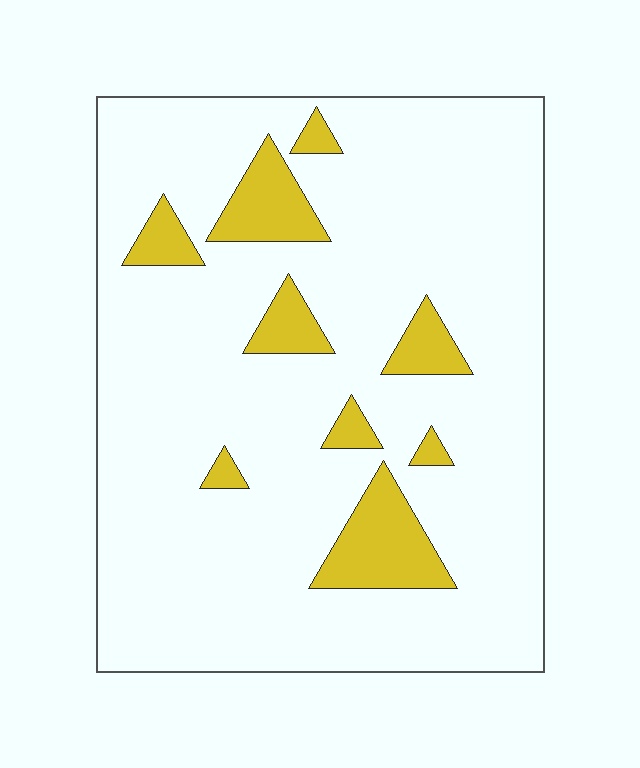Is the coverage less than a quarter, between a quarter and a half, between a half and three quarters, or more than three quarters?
Less than a quarter.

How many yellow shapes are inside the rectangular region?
9.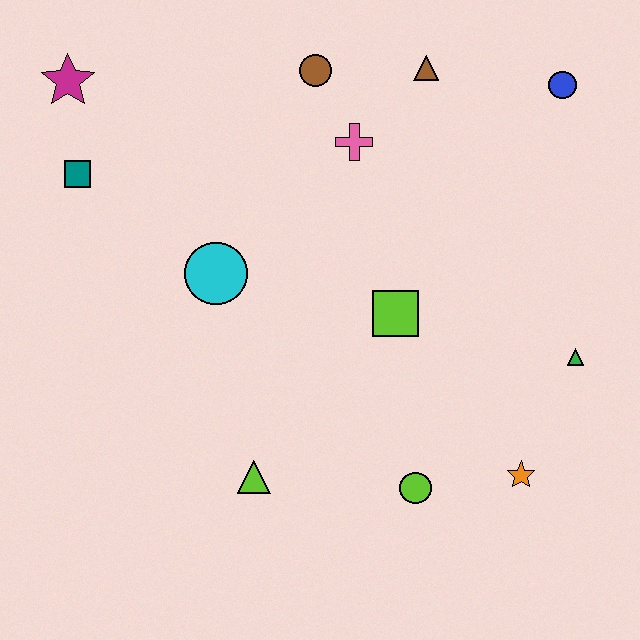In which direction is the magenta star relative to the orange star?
The magenta star is to the left of the orange star.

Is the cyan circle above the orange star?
Yes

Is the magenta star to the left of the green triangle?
Yes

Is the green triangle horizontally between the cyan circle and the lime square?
No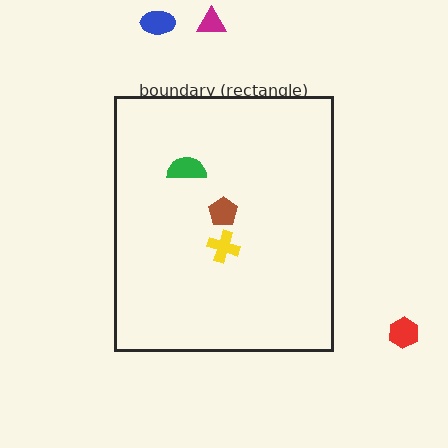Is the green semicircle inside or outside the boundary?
Inside.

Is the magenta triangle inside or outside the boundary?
Outside.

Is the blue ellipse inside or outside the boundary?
Outside.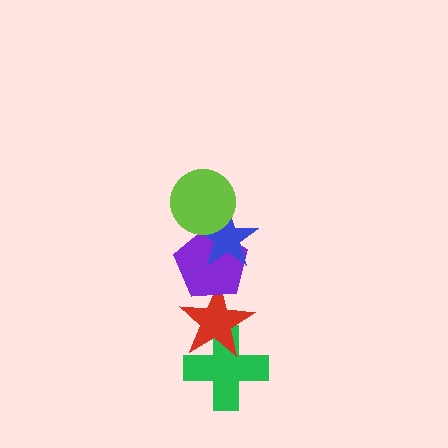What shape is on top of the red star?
The purple pentagon is on top of the red star.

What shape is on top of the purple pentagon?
The blue star is on top of the purple pentagon.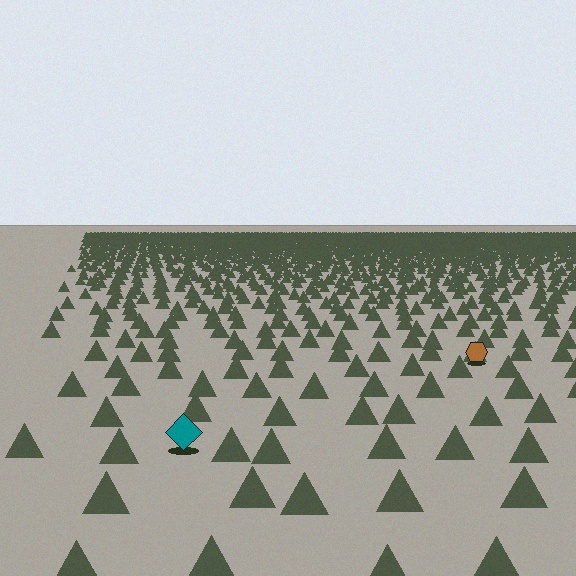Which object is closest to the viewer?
The teal diamond is closest. The texture marks near it are larger and more spread out.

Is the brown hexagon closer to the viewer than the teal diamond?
No. The teal diamond is closer — you can tell from the texture gradient: the ground texture is coarser near it.